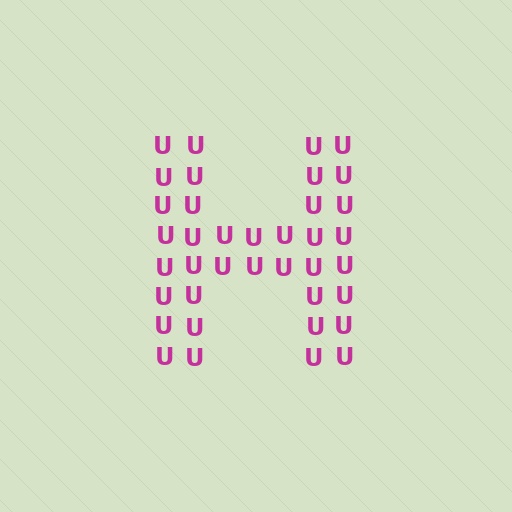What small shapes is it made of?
It is made of small letter U's.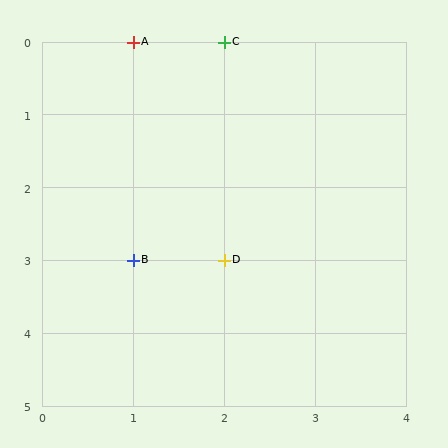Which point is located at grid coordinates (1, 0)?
Point A is at (1, 0).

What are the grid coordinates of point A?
Point A is at grid coordinates (1, 0).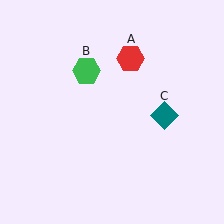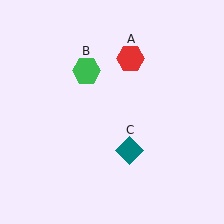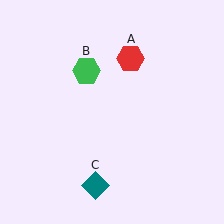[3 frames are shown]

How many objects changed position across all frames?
1 object changed position: teal diamond (object C).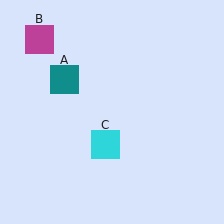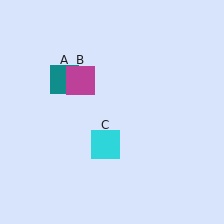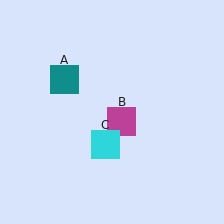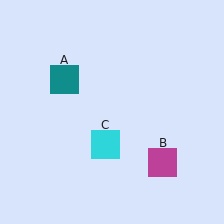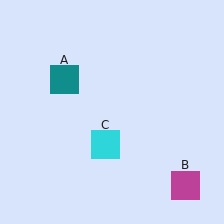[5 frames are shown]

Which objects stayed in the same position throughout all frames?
Teal square (object A) and cyan square (object C) remained stationary.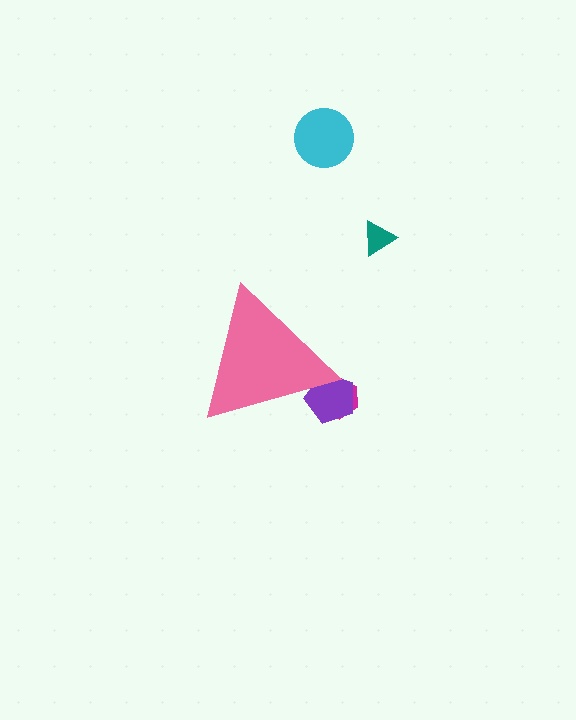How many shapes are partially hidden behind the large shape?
2 shapes are partially hidden.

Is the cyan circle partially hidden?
No, the cyan circle is fully visible.